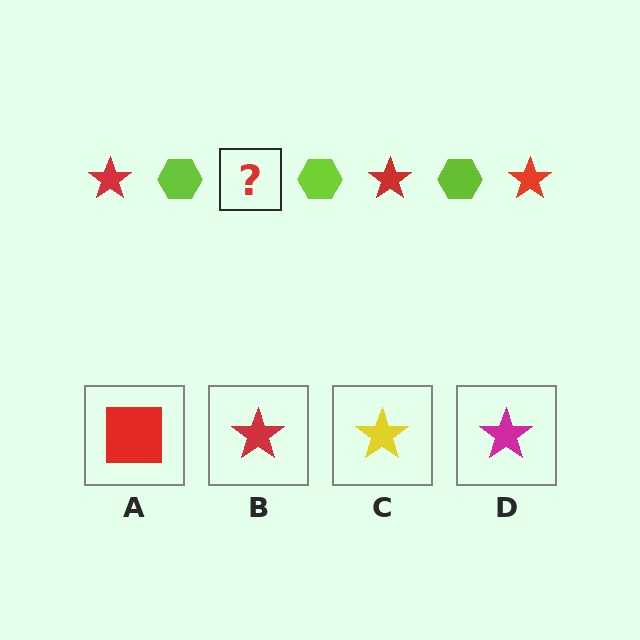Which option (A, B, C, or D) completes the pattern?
B.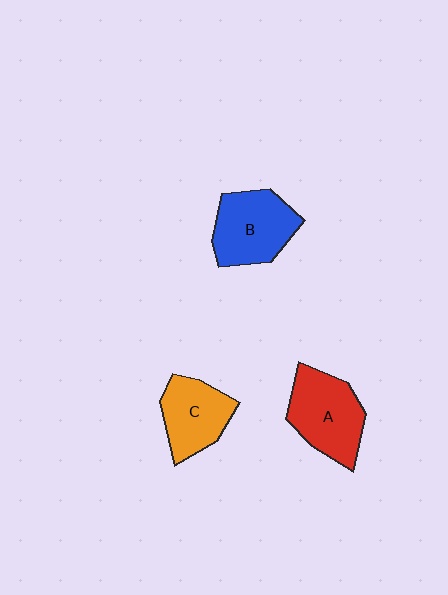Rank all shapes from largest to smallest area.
From largest to smallest: A (red), B (blue), C (orange).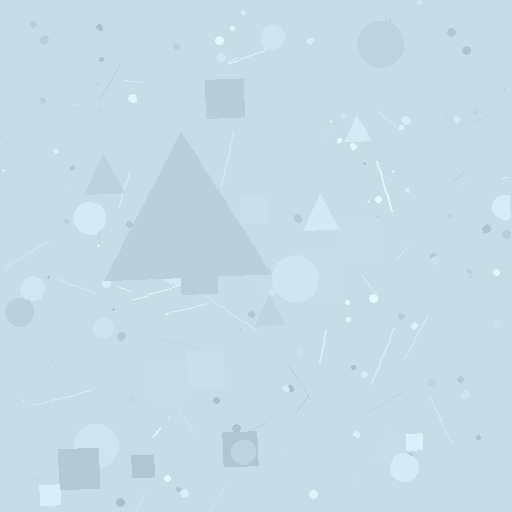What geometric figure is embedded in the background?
A triangle is embedded in the background.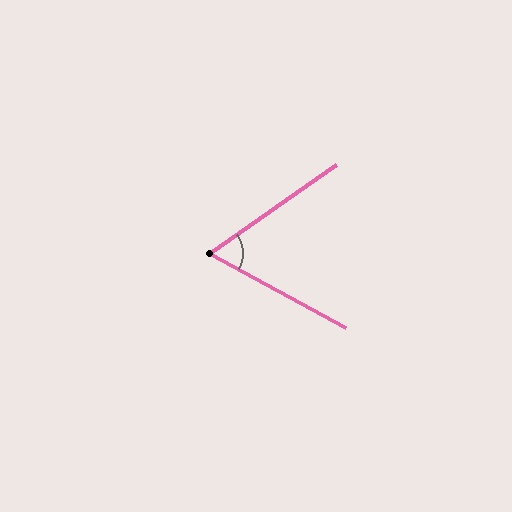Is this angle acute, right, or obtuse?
It is acute.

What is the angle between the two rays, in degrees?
Approximately 64 degrees.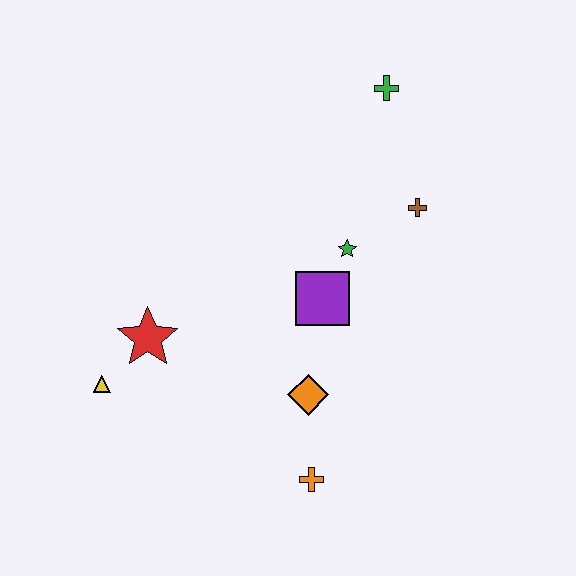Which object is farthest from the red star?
The green cross is farthest from the red star.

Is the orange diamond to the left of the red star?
No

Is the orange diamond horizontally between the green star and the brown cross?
No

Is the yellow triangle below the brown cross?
Yes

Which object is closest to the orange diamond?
The orange cross is closest to the orange diamond.